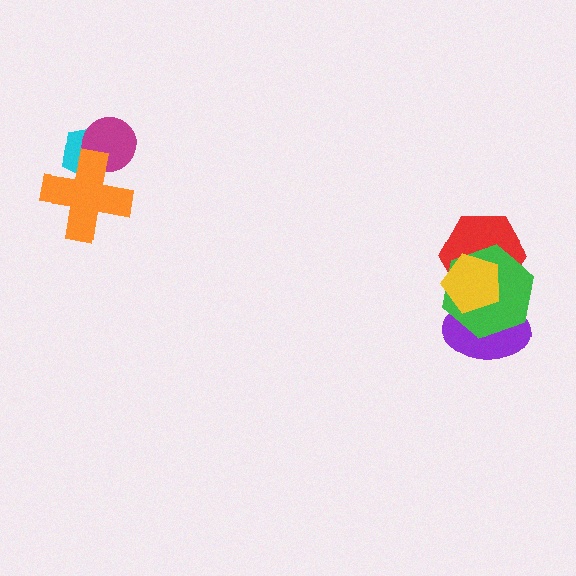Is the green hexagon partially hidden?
Yes, it is partially covered by another shape.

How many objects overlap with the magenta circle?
2 objects overlap with the magenta circle.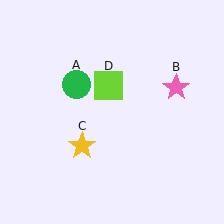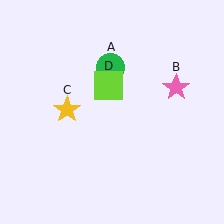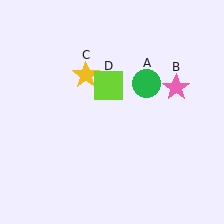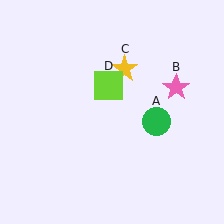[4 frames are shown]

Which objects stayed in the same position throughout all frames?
Pink star (object B) and lime square (object D) remained stationary.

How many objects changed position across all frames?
2 objects changed position: green circle (object A), yellow star (object C).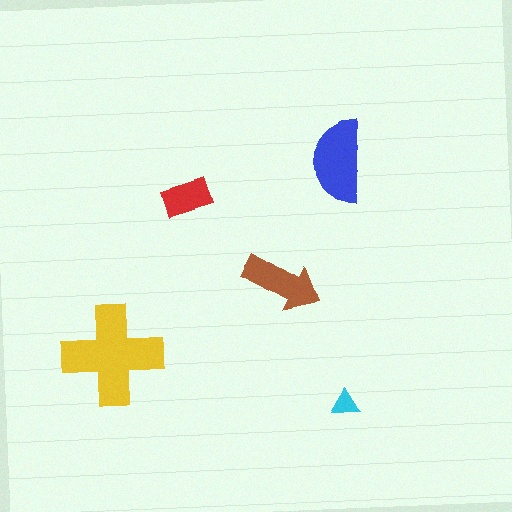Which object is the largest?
The yellow cross.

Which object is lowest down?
The cyan triangle is bottommost.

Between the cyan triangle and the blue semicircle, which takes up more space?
The blue semicircle.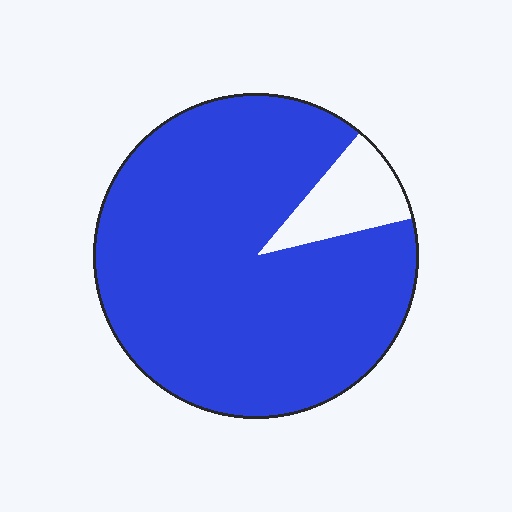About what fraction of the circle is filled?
About nine tenths (9/10).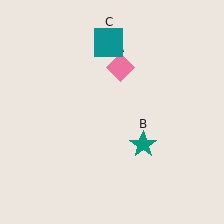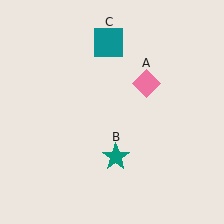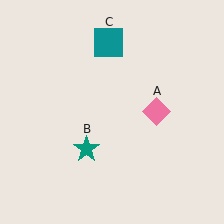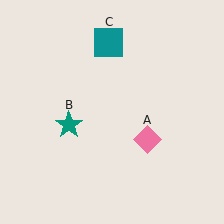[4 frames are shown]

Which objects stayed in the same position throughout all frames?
Teal square (object C) remained stationary.